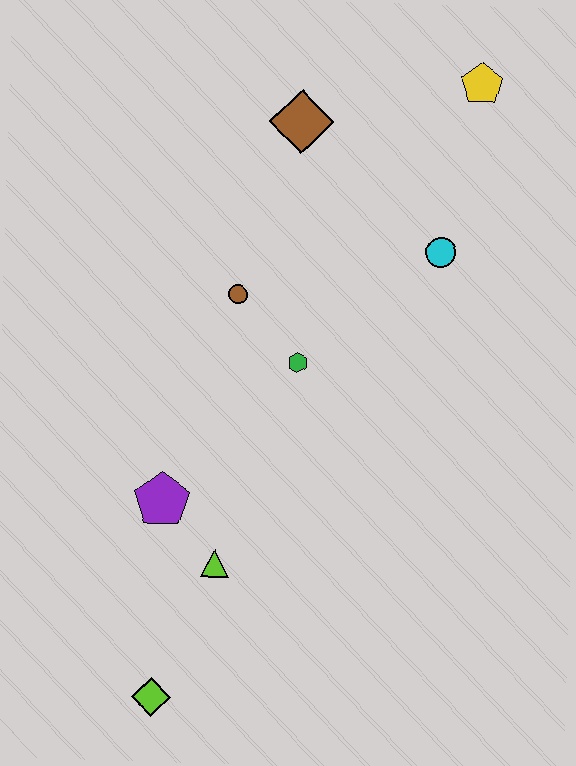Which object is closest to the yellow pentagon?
The cyan circle is closest to the yellow pentagon.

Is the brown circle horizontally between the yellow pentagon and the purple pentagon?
Yes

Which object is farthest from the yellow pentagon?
The lime diamond is farthest from the yellow pentagon.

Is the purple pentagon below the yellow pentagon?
Yes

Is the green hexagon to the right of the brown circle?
Yes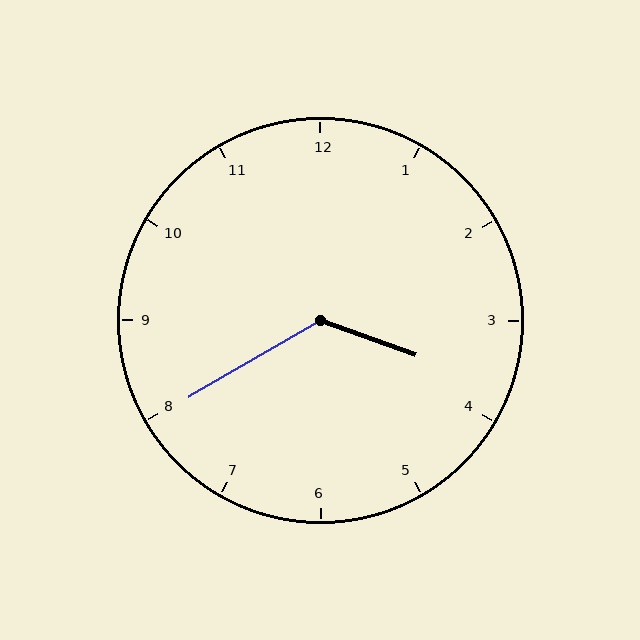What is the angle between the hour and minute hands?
Approximately 130 degrees.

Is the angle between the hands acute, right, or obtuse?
It is obtuse.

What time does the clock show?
3:40.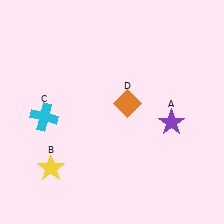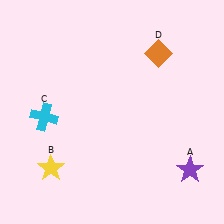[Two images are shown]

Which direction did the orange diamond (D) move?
The orange diamond (D) moved up.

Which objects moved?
The objects that moved are: the purple star (A), the orange diamond (D).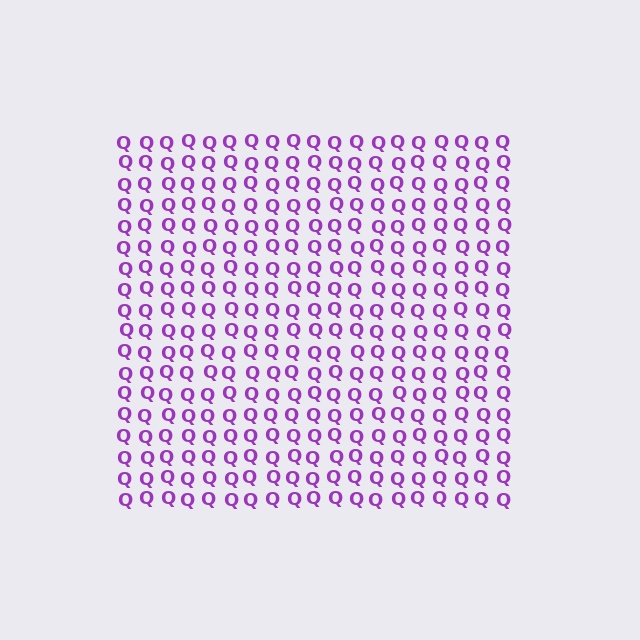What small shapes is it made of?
It is made of small letter Q's.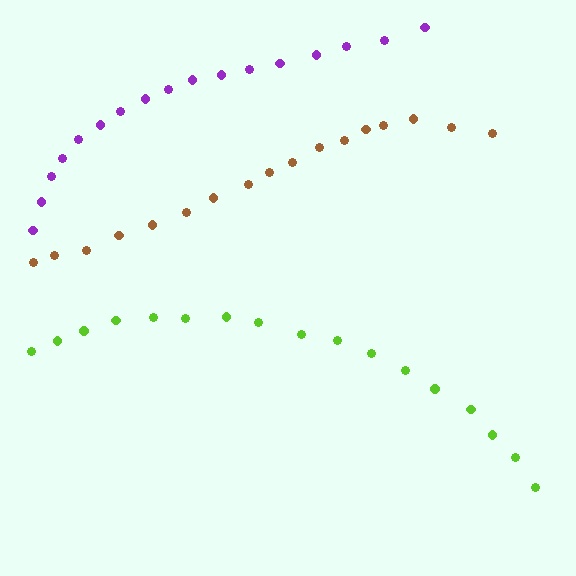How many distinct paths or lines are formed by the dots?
There are 3 distinct paths.